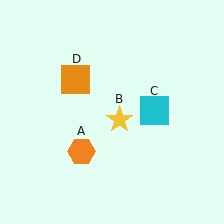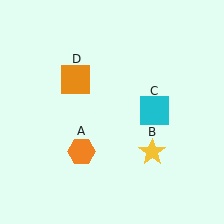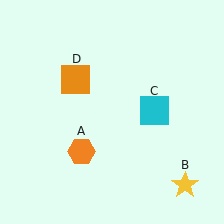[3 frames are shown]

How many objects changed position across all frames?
1 object changed position: yellow star (object B).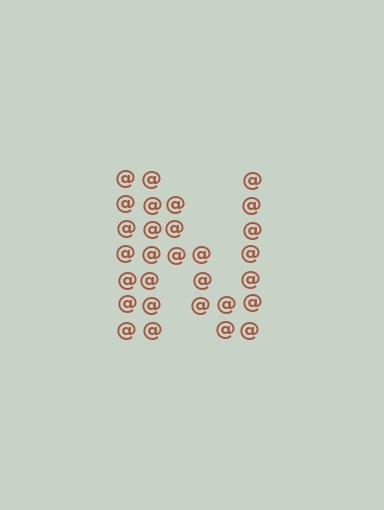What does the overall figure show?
The overall figure shows the letter N.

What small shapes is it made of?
It is made of small at signs.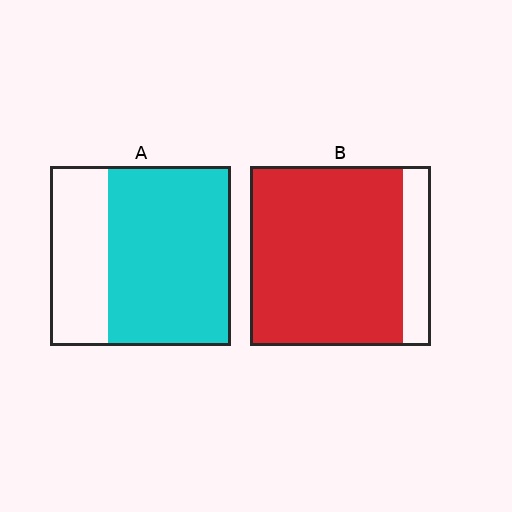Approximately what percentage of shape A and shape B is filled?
A is approximately 70% and B is approximately 85%.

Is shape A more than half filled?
Yes.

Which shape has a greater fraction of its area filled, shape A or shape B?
Shape B.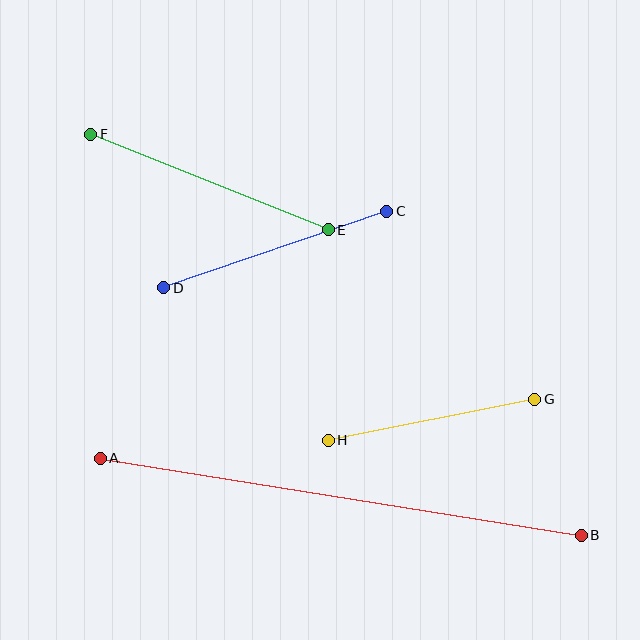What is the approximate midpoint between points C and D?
The midpoint is at approximately (275, 249) pixels.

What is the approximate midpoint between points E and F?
The midpoint is at approximately (209, 182) pixels.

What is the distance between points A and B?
The distance is approximately 487 pixels.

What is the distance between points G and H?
The distance is approximately 210 pixels.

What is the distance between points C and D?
The distance is approximately 236 pixels.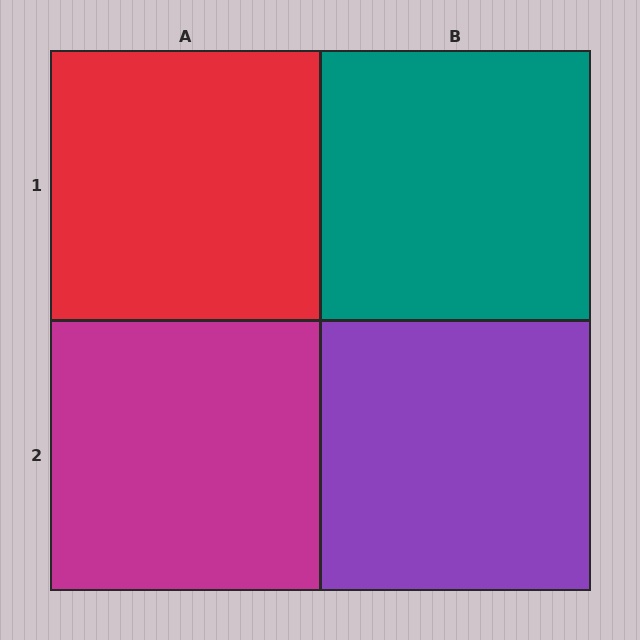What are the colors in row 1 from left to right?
Red, teal.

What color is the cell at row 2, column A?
Magenta.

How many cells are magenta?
1 cell is magenta.